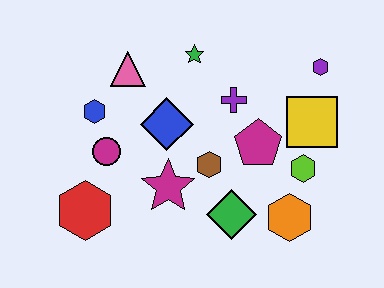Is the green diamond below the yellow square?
Yes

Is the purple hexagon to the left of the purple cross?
No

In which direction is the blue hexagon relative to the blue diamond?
The blue hexagon is to the left of the blue diamond.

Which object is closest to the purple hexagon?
The yellow square is closest to the purple hexagon.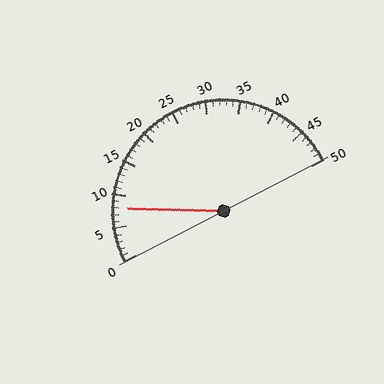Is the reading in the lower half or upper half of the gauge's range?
The reading is in the lower half of the range (0 to 50).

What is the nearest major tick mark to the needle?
The nearest major tick mark is 10.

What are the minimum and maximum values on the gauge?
The gauge ranges from 0 to 50.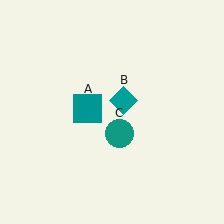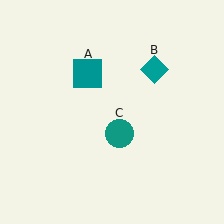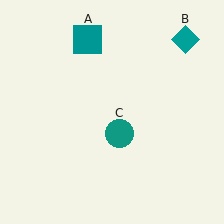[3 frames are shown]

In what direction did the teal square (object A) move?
The teal square (object A) moved up.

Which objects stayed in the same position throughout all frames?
Teal circle (object C) remained stationary.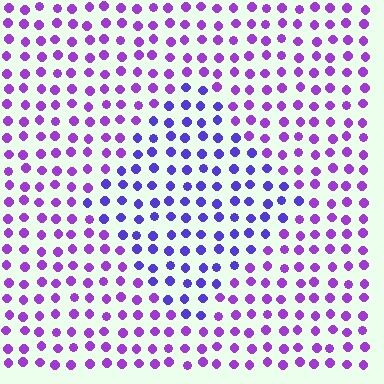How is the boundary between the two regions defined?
The boundary is defined purely by a slight shift in hue (about 30 degrees). Spacing, size, and orientation are identical on both sides.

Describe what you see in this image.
The image is filled with small purple elements in a uniform arrangement. A diamond-shaped region is visible where the elements are tinted to a slightly different hue, forming a subtle color boundary.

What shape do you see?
I see a diamond.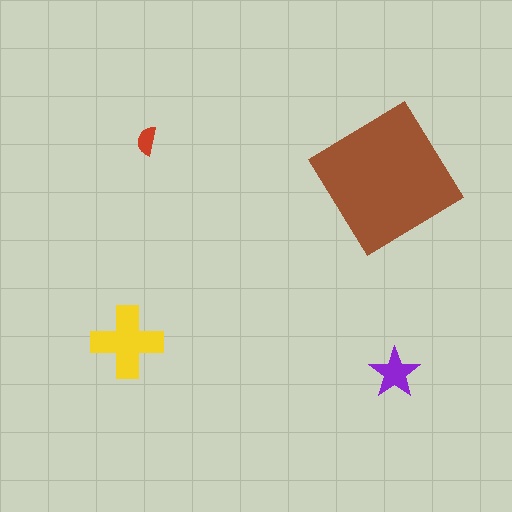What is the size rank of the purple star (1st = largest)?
3rd.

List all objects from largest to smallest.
The brown diamond, the yellow cross, the purple star, the red semicircle.